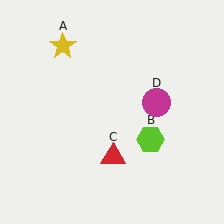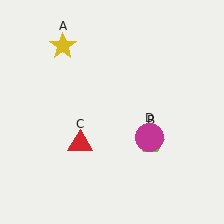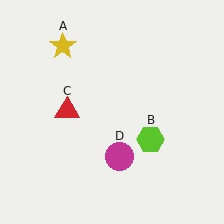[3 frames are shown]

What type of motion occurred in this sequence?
The red triangle (object C), magenta circle (object D) rotated clockwise around the center of the scene.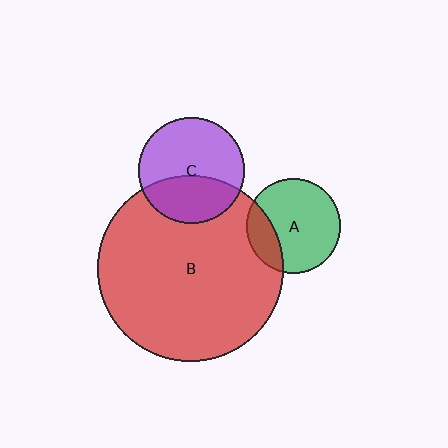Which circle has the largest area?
Circle B (red).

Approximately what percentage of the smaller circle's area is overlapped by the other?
Approximately 25%.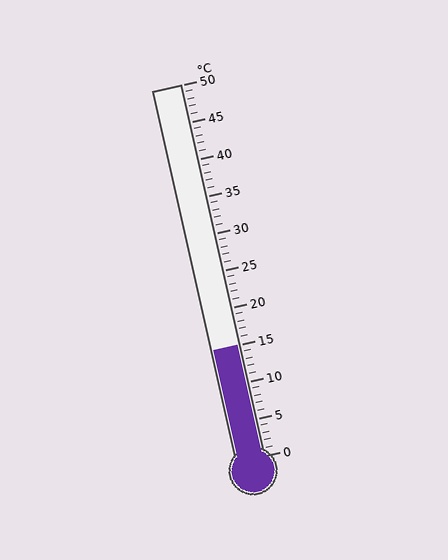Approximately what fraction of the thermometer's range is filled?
The thermometer is filled to approximately 30% of its range.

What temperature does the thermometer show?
The thermometer shows approximately 15°C.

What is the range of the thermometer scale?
The thermometer scale ranges from 0°C to 50°C.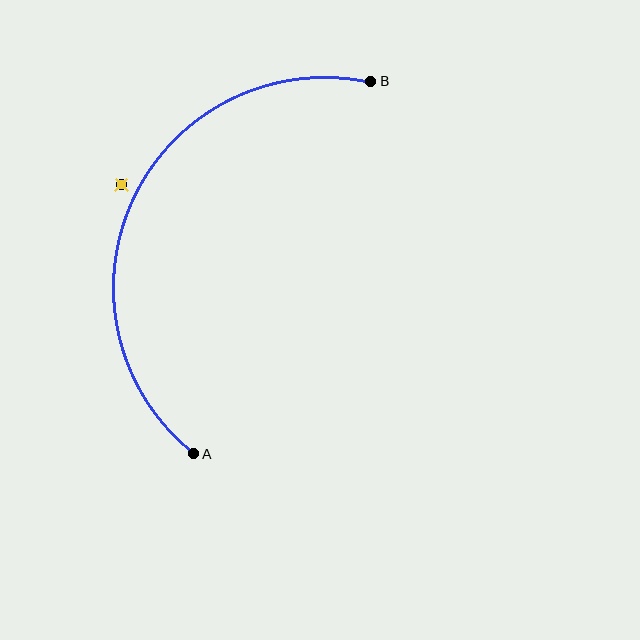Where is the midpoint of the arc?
The arc midpoint is the point on the curve farthest from the straight line joining A and B. It sits to the left of that line.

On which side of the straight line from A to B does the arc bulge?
The arc bulges to the left of the straight line connecting A and B.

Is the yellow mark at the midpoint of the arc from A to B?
No — the yellow mark does not lie on the arc at all. It sits slightly outside the curve.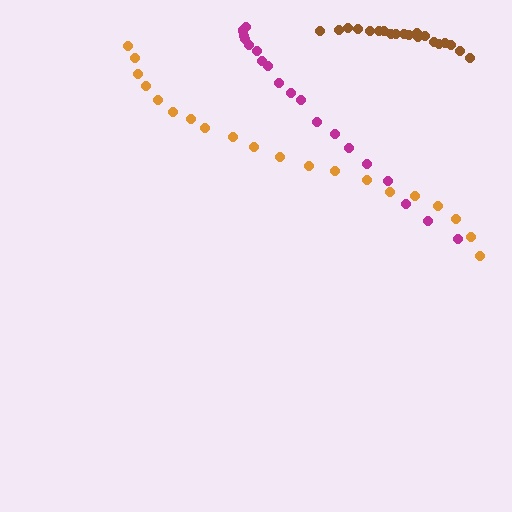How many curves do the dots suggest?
There are 3 distinct paths.